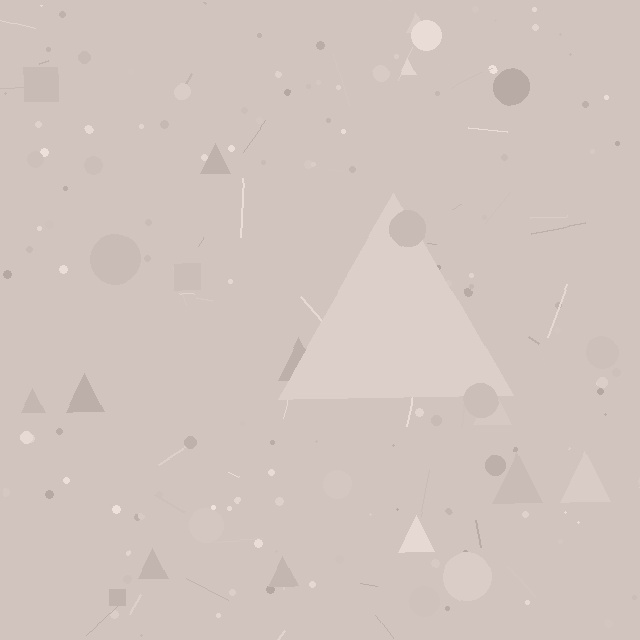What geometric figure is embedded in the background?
A triangle is embedded in the background.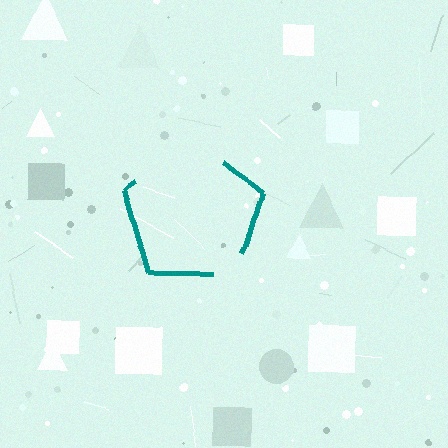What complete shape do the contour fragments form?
The contour fragments form a pentagon.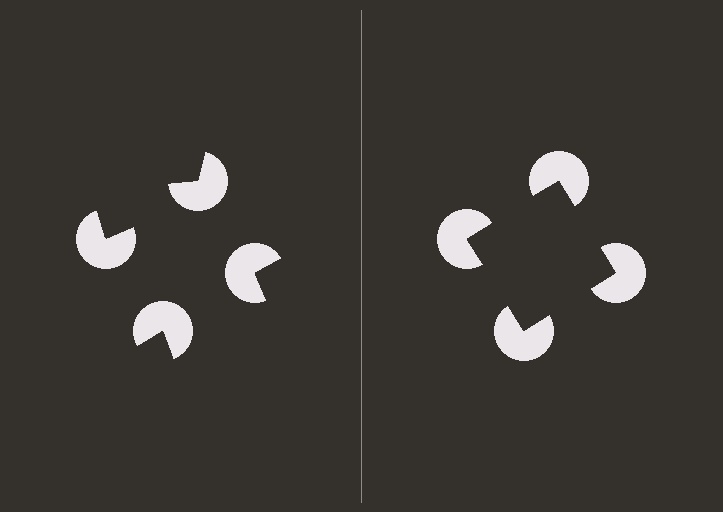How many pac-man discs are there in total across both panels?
8 — 4 on each side.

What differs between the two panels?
The pac-man discs are positioned identically on both sides; only the wedge orientations differ. On the right they align to a square; on the left they are misaligned.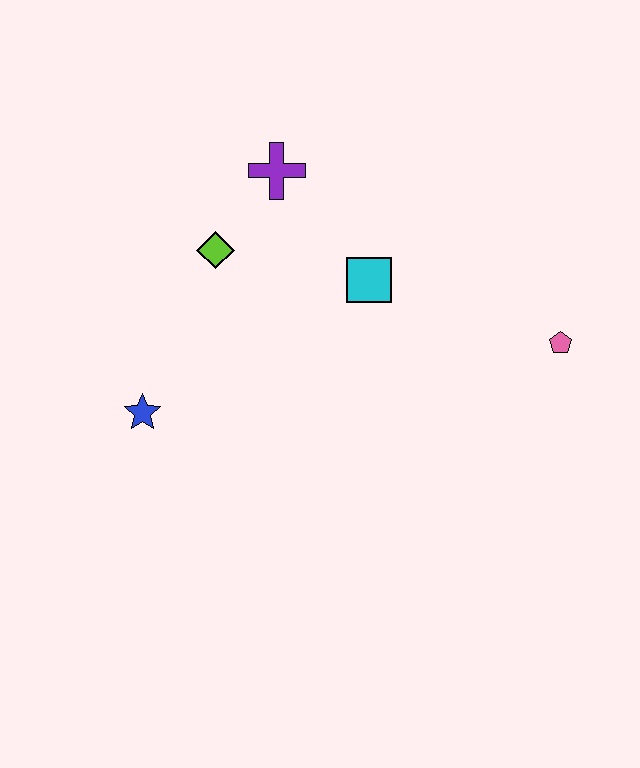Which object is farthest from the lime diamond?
The pink pentagon is farthest from the lime diamond.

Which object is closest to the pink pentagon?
The cyan square is closest to the pink pentagon.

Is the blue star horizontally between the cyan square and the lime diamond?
No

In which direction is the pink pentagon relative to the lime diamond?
The pink pentagon is to the right of the lime diamond.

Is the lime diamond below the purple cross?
Yes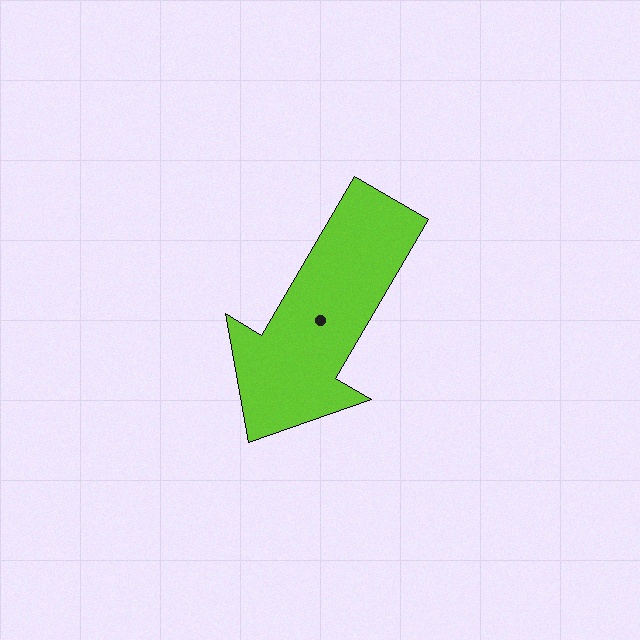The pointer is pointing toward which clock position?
Roughly 7 o'clock.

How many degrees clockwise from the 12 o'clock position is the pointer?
Approximately 210 degrees.